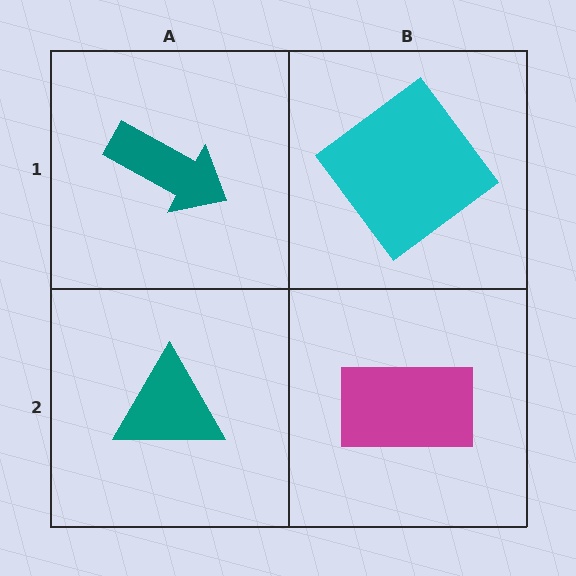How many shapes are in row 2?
2 shapes.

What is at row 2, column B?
A magenta rectangle.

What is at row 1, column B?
A cyan diamond.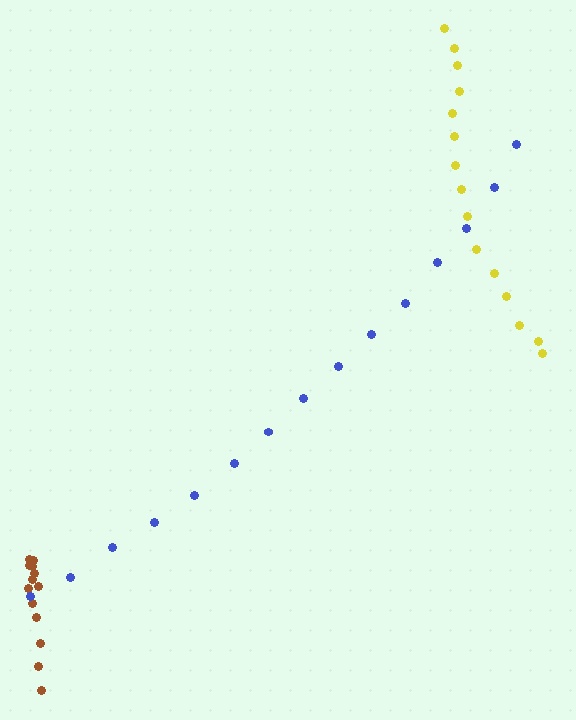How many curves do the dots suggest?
There are 3 distinct paths.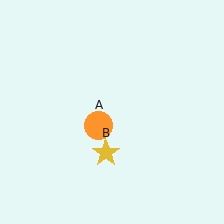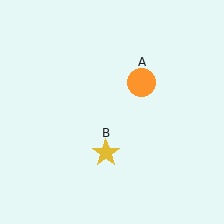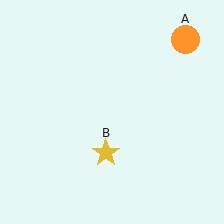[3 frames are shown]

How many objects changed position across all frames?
1 object changed position: orange circle (object A).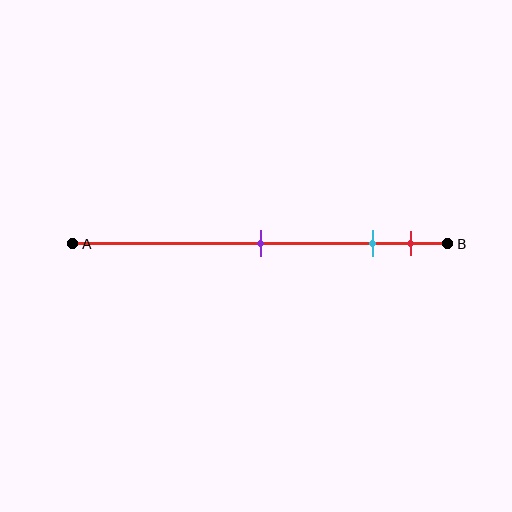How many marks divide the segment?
There are 3 marks dividing the segment.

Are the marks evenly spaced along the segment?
No, the marks are not evenly spaced.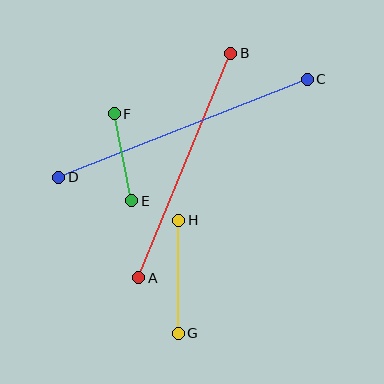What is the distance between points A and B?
The distance is approximately 243 pixels.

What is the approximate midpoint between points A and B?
The midpoint is at approximately (185, 165) pixels.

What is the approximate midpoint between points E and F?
The midpoint is at approximately (123, 157) pixels.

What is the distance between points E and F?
The distance is approximately 89 pixels.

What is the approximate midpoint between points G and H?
The midpoint is at approximately (179, 277) pixels.